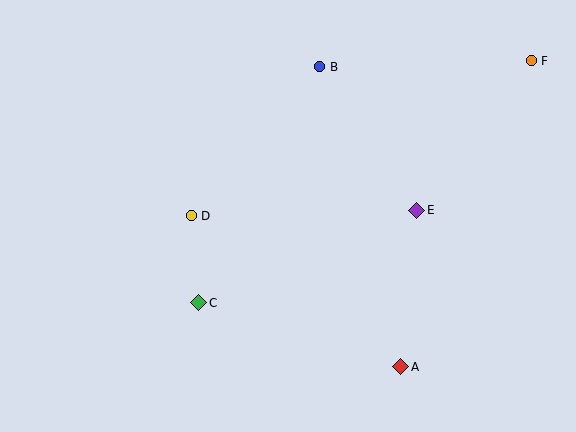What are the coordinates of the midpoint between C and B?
The midpoint between C and B is at (259, 185).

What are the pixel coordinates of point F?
Point F is at (531, 61).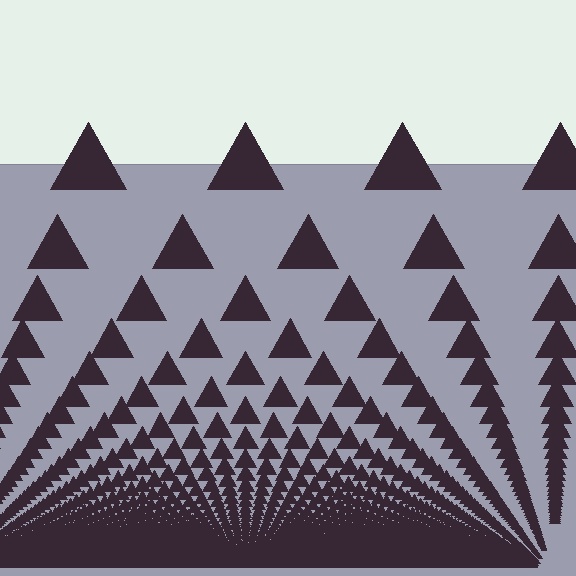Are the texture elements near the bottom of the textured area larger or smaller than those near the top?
Smaller. The gradient is inverted — elements near the bottom are smaller and denser.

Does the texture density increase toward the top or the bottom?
Density increases toward the bottom.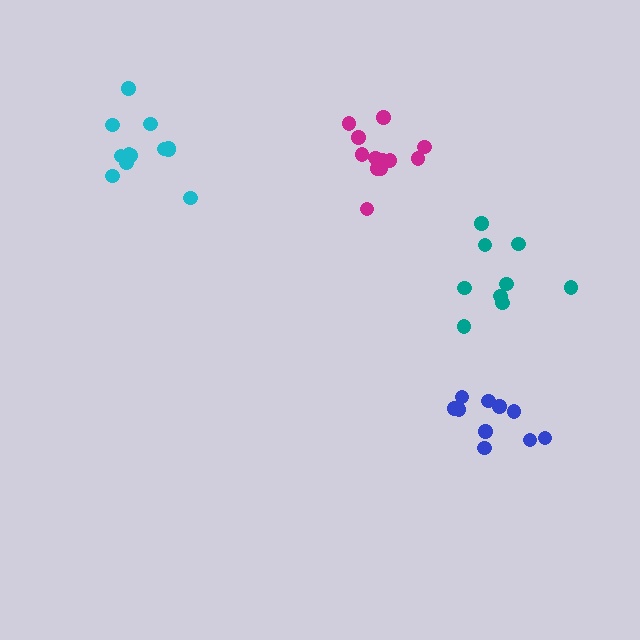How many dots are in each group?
Group 1: 10 dots, Group 2: 12 dots, Group 3: 9 dots, Group 4: 12 dots (43 total).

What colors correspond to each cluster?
The clusters are colored: blue, magenta, teal, cyan.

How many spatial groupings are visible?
There are 4 spatial groupings.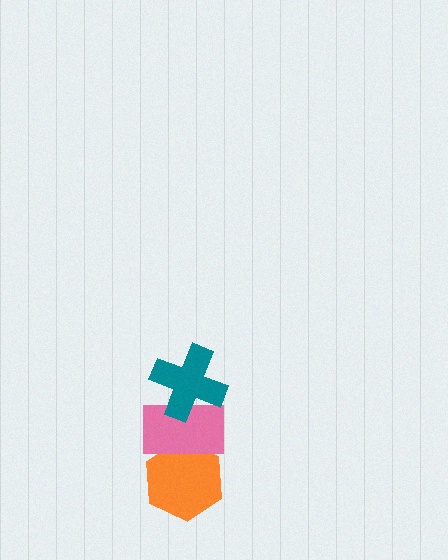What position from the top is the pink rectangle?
The pink rectangle is 2nd from the top.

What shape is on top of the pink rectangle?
The teal cross is on top of the pink rectangle.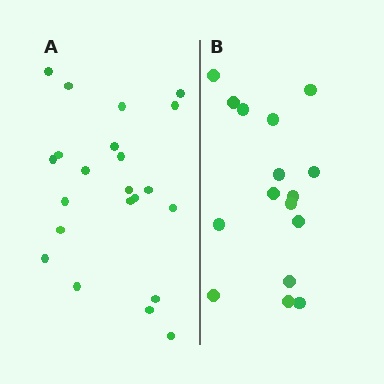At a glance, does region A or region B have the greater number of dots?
Region A (the left region) has more dots.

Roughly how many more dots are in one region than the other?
Region A has about 6 more dots than region B.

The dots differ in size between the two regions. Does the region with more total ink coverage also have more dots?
No. Region B has more total ink coverage because its dots are larger, but region A actually contains more individual dots. Total area can be misleading — the number of items is what matters here.